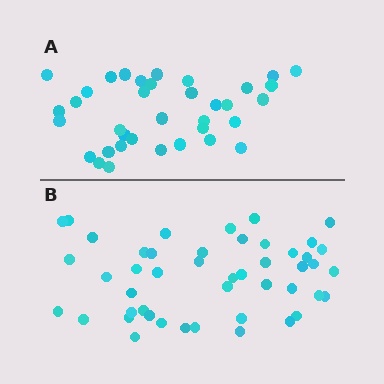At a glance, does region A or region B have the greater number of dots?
Region B (the bottom region) has more dots.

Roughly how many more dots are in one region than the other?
Region B has roughly 12 or so more dots than region A.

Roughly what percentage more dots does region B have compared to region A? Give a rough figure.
About 30% more.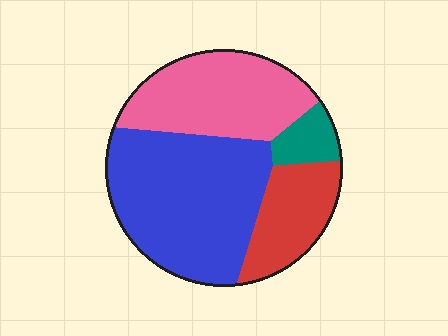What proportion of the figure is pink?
Pink takes up between a quarter and a half of the figure.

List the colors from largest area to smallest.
From largest to smallest: blue, pink, red, teal.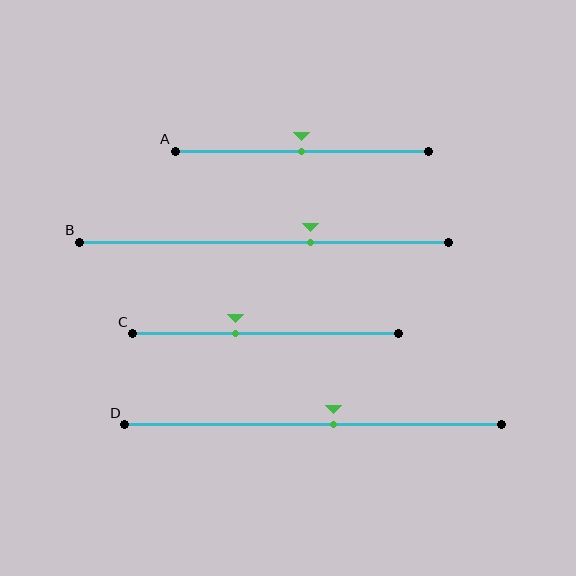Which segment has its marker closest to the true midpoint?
Segment A has its marker closest to the true midpoint.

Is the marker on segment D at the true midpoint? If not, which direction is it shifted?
No, the marker on segment D is shifted to the right by about 5% of the segment length.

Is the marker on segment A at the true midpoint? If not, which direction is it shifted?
Yes, the marker on segment A is at the true midpoint.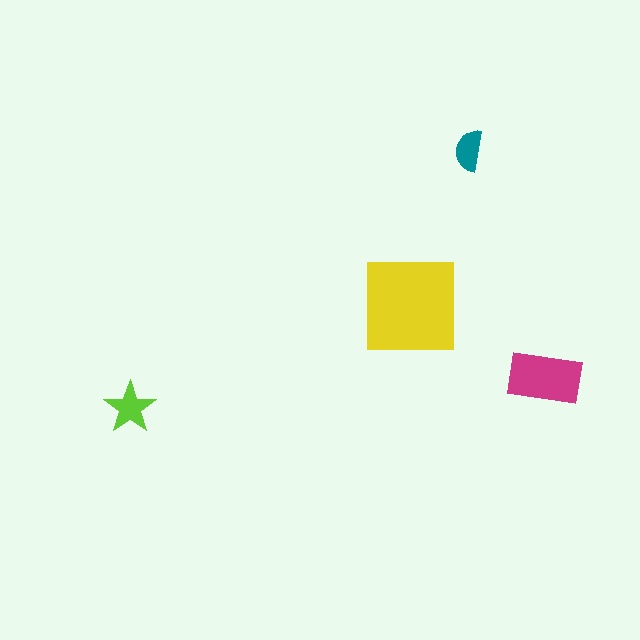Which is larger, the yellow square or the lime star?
The yellow square.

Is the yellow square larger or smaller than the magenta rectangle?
Larger.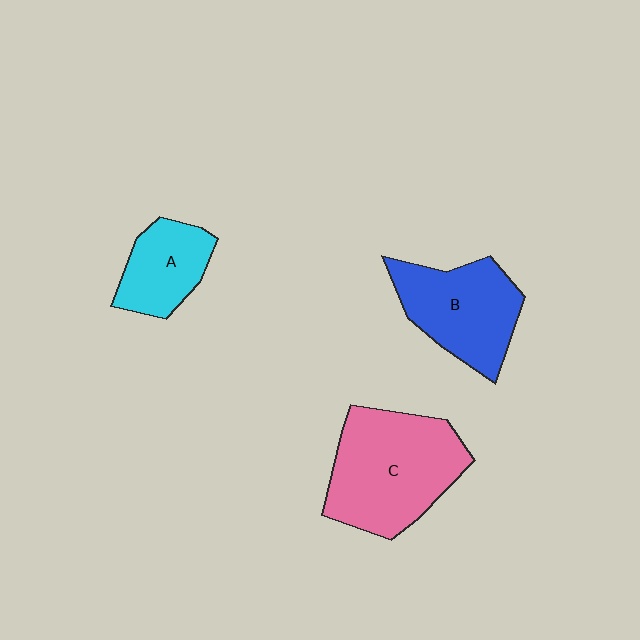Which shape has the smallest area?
Shape A (cyan).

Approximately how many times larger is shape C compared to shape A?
Approximately 2.0 times.